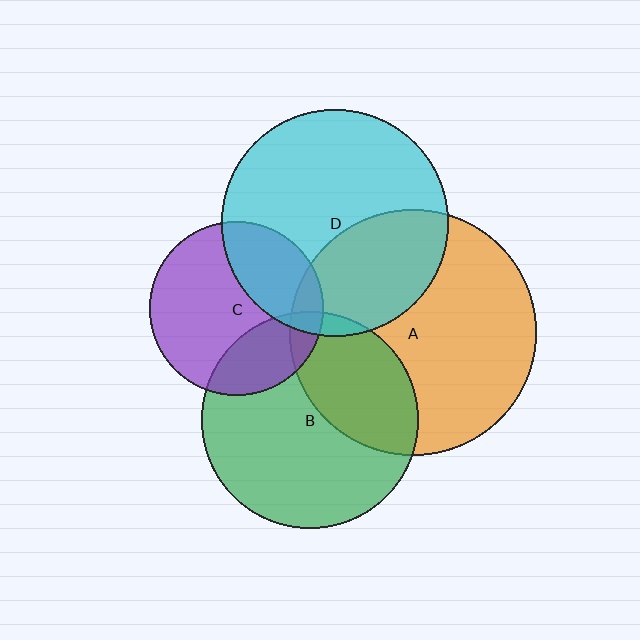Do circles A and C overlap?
Yes.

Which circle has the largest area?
Circle A (orange).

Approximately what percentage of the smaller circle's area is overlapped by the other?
Approximately 10%.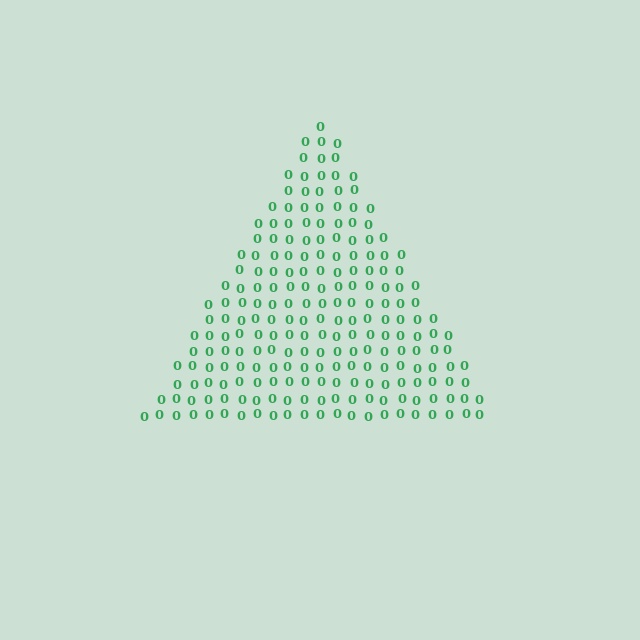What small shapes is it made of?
It is made of small digit 0's.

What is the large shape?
The large shape is a triangle.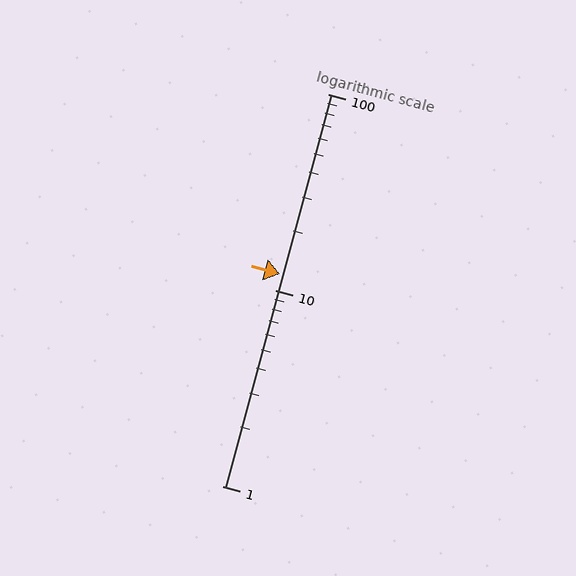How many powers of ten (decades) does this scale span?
The scale spans 2 decades, from 1 to 100.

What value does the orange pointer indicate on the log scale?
The pointer indicates approximately 12.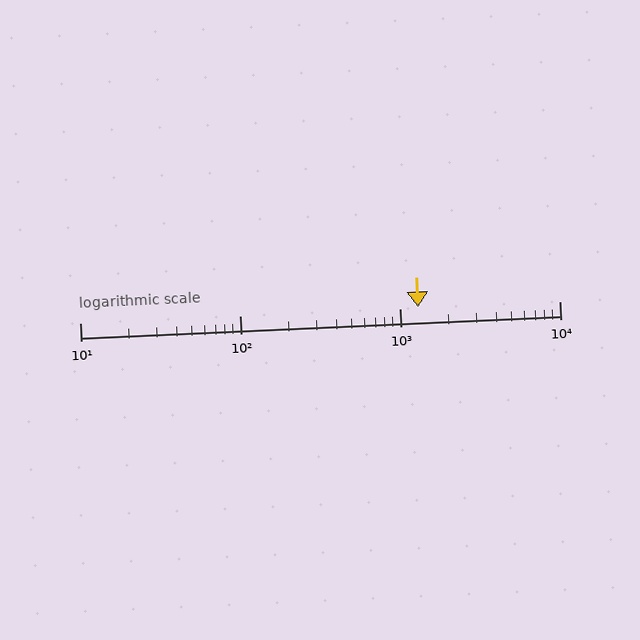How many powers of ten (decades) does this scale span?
The scale spans 3 decades, from 10 to 10000.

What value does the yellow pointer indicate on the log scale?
The pointer indicates approximately 1300.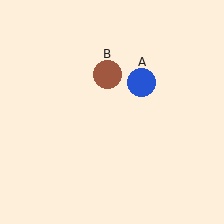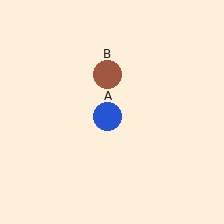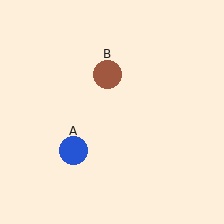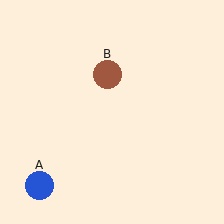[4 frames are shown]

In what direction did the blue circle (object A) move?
The blue circle (object A) moved down and to the left.